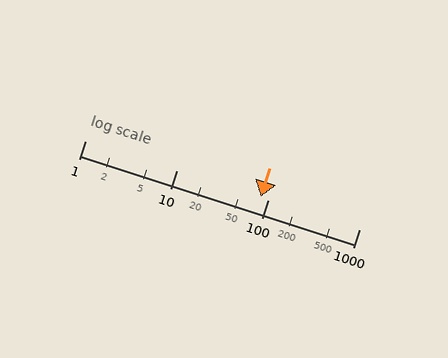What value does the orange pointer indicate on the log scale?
The pointer indicates approximately 83.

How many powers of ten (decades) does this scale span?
The scale spans 3 decades, from 1 to 1000.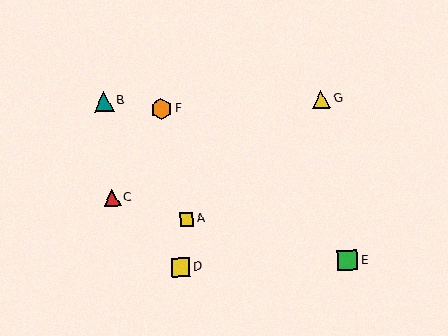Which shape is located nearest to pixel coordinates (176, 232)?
The yellow square (labeled A) at (187, 219) is nearest to that location.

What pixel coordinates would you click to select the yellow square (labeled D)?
Click at (181, 268) to select the yellow square D.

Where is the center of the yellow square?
The center of the yellow square is at (181, 268).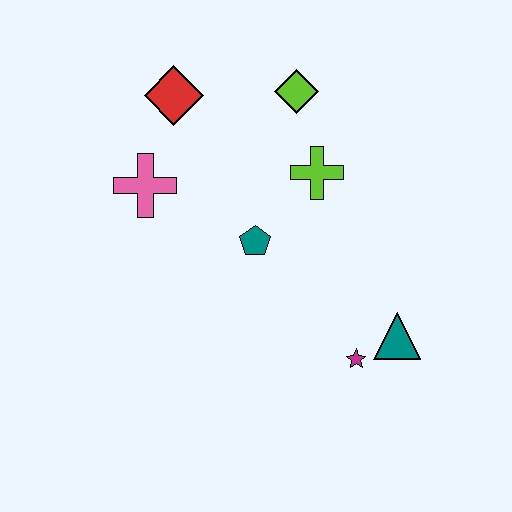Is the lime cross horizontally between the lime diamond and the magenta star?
Yes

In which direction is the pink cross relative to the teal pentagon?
The pink cross is to the left of the teal pentagon.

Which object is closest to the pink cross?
The red diamond is closest to the pink cross.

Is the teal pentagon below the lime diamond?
Yes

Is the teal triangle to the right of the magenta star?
Yes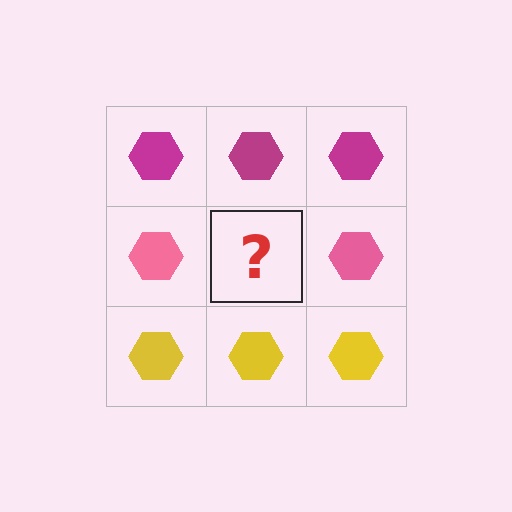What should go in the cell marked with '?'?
The missing cell should contain a pink hexagon.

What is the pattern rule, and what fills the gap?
The rule is that each row has a consistent color. The gap should be filled with a pink hexagon.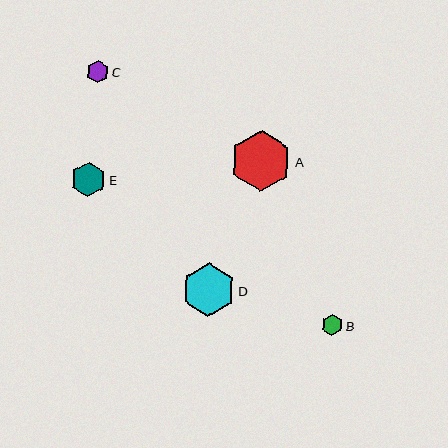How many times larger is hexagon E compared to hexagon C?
Hexagon E is approximately 1.5 times the size of hexagon C.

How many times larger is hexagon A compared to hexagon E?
Hexagon A is approximately 1.8 times the size of hexagon E.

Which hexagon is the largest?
Hexagon A is the largest with a size of approximately 61 pixels.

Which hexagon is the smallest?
Hexagon B is the smallest with a size of approximately 21 pixels.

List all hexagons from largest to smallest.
From largest to smallest: A, D, E, C, B.